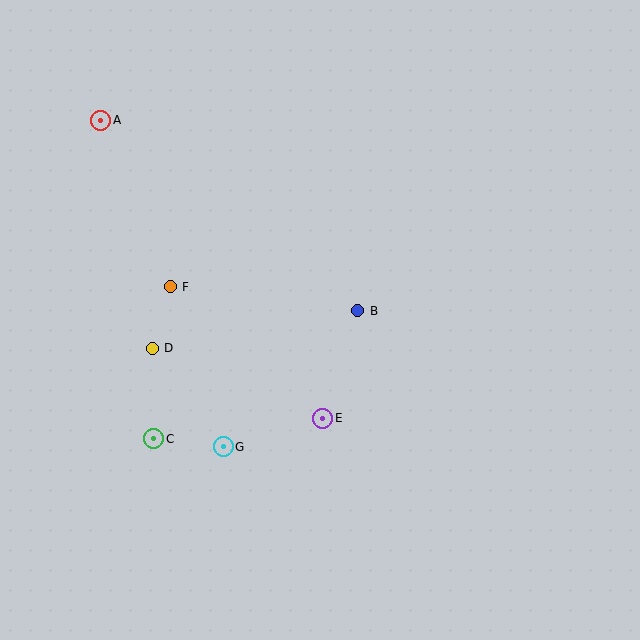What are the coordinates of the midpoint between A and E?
The midpoint between A and E is at (212, 269).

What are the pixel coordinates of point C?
Point C is at (154, 439).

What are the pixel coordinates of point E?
Point E is at (323, 418).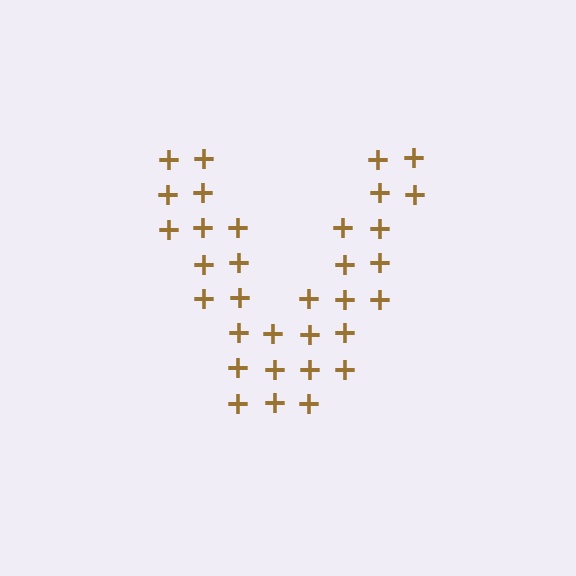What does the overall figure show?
The overall figure shows the letter V.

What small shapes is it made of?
It is made of small plus signs.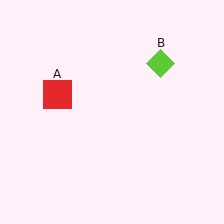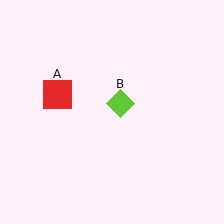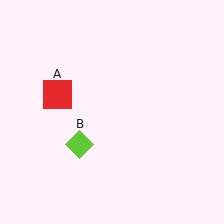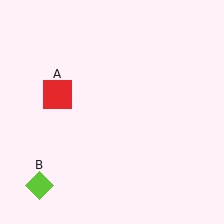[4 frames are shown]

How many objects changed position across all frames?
1 object changed position: lime diamond (object B).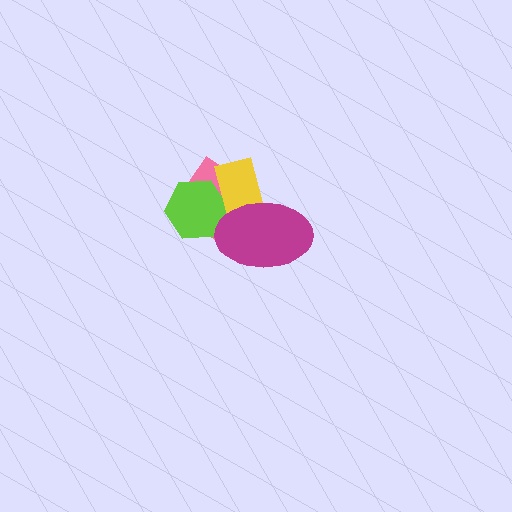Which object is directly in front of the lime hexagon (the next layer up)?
The yellow rectangle is directly in front of the lime hexagon.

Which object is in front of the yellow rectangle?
The magenta ellipse is in front of the yellow rectangle.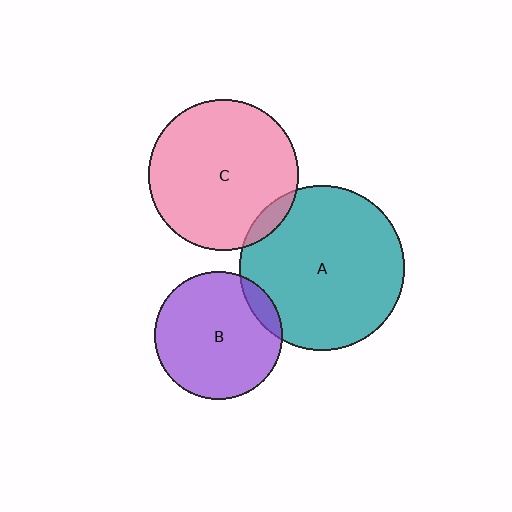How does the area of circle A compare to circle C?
Approximately 1.2 times.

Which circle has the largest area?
Circle A (teal).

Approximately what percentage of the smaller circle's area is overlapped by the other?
Approximately 5%.